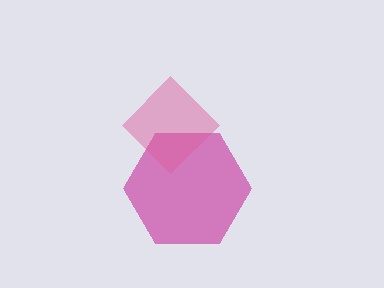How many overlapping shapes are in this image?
There are 2 overlapping shapes in the image.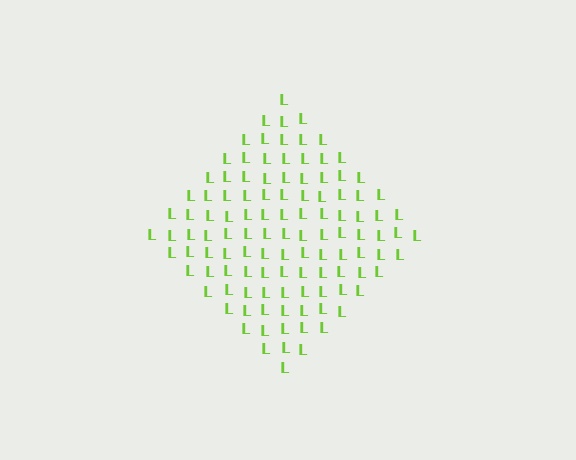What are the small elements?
The small elements are letter L's.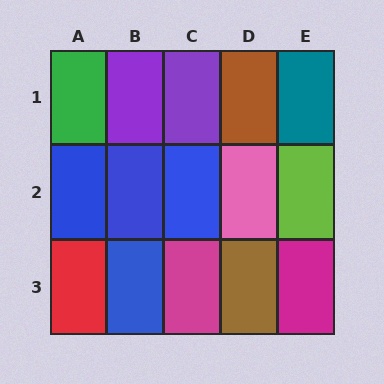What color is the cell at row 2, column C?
Blue.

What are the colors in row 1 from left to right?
Green, purple, purple, brown, teal.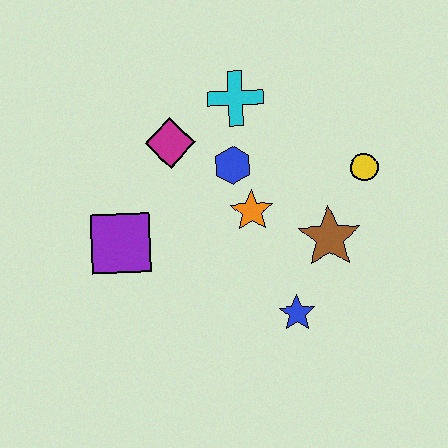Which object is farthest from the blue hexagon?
The blue star is farthest from the blue hexagon.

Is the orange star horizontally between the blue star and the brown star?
No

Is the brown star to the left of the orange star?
No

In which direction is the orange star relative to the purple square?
The orange star is to the right of the purple square.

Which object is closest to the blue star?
The brown star is closest to the blue star.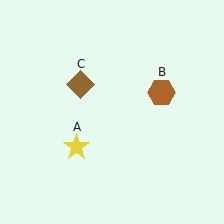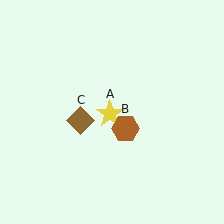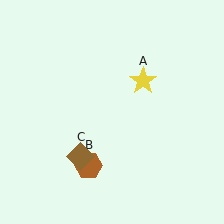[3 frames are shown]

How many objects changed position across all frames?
3 objects changed position: yellow star (object A), brown hexagon (object B), brown diamond (object C).